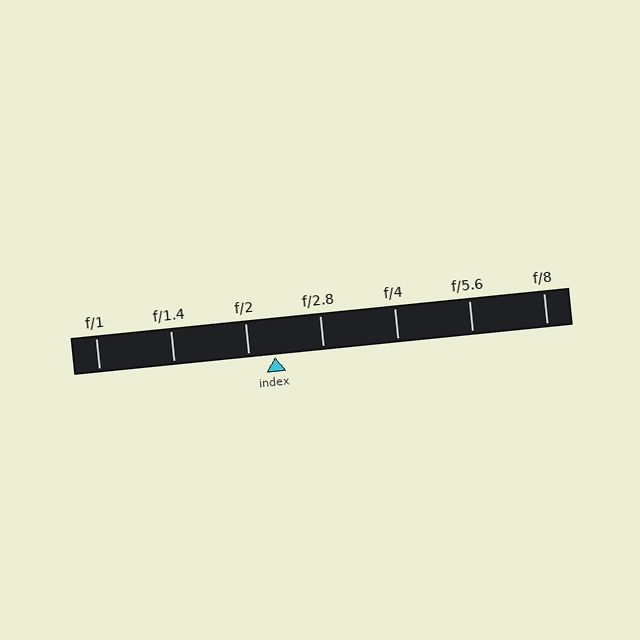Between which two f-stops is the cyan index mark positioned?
The index mark is between f/2 and f/2.8.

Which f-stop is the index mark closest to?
The index mark is closest to f/2.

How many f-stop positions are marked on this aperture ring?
There are 7 f-stop positions marked.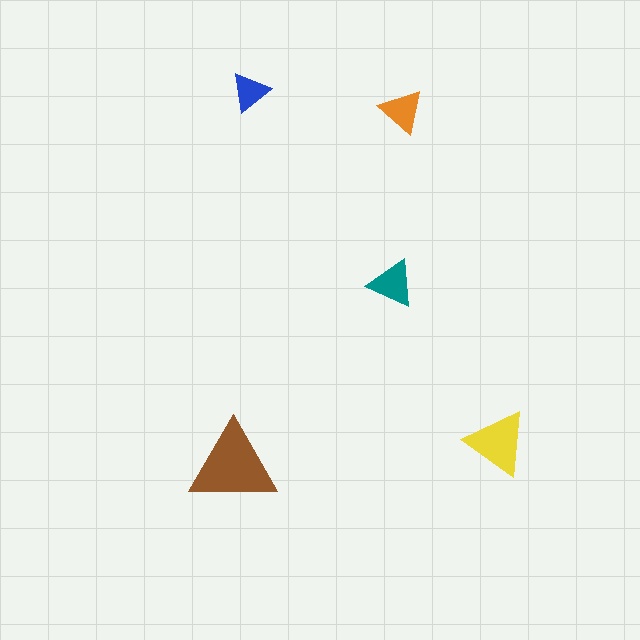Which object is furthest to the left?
The brown triangle is leftmost.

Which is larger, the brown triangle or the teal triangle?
The brown one.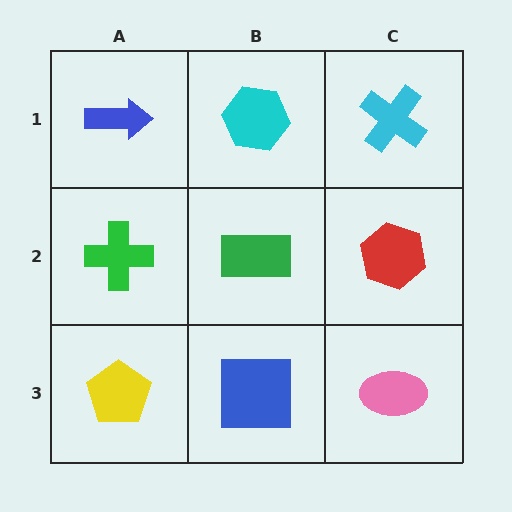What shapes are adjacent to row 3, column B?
A green rectangle (row 2, column B), a yellow pentagon (row 3, column A), a pink ellipse (row 3, column C).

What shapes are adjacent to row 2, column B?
A cyan hexagon (row 1, column B), a blue square (row 3, column B), a green cross (row 2, column A), a red hexagon (row 2, column C).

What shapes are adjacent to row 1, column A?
A green cross (row 2, column A), a cyan hexagon (row 1, column B).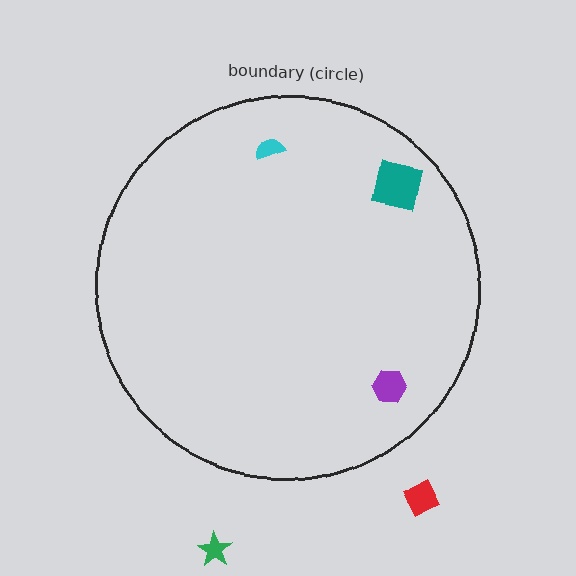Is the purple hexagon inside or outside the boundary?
Inside.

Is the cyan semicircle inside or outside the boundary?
Inside.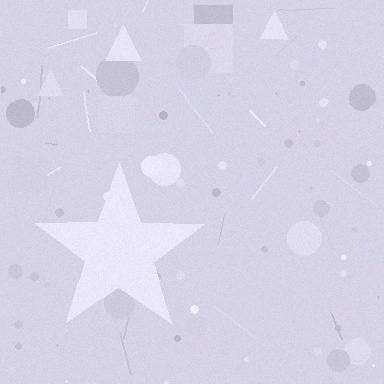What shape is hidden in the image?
A star is hidden in the image.